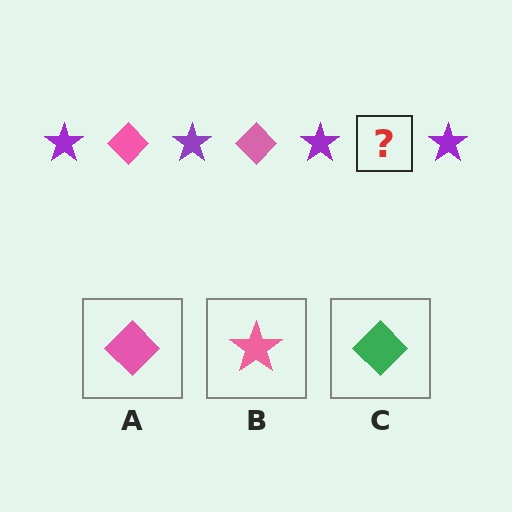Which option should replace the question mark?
Option A.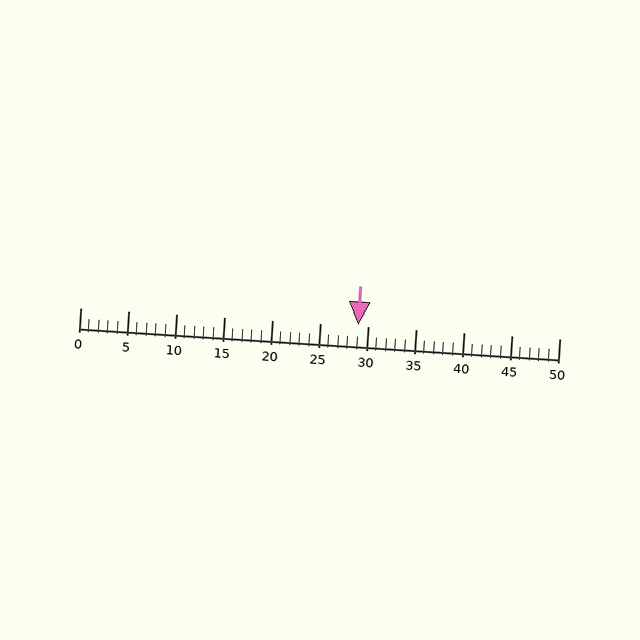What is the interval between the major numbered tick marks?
The major tick marks are spaced 5 units apart.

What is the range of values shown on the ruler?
The ruler shows values from 0 to 50.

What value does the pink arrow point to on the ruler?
The pink arrow points to approximately 29.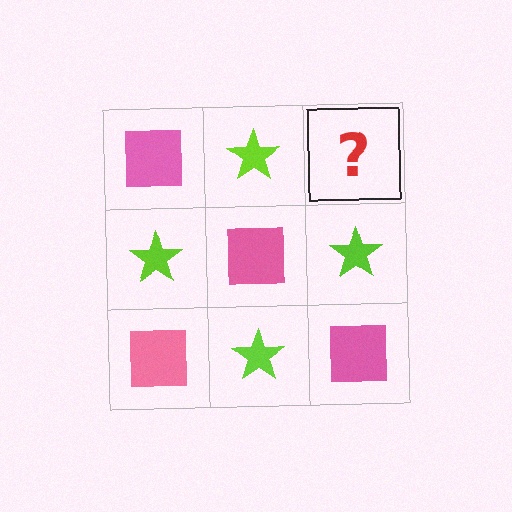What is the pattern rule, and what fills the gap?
The rule is that it alternates pink square and lime star in a checkerboard pattern. The gap should be filled with a pink square.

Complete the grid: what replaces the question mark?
The question mark should be replaced with a pink square.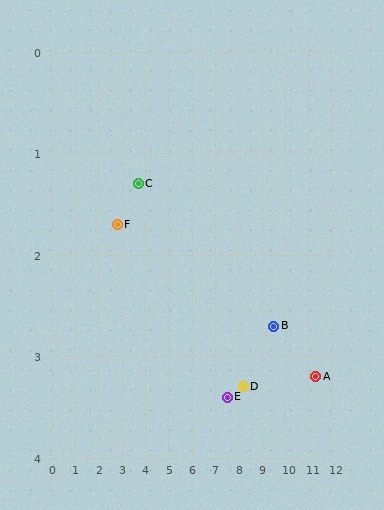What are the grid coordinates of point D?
Point D is at approximately (8.2, 3.3).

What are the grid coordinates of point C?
Point C is at approximately (3.7, 1.3).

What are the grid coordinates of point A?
Point A is at approximately (11.3, 3.2).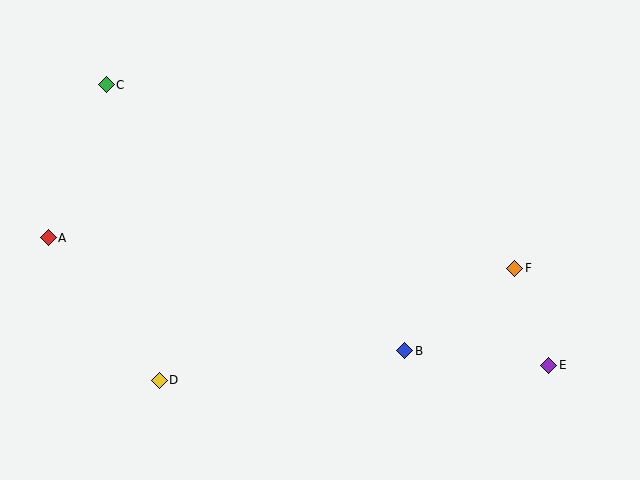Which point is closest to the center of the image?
Point B at (405, 351) is closest to the center.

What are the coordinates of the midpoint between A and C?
The midpoint between A and C is at (77, 161).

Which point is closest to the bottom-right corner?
Point E is closest to the bottom-right corner.